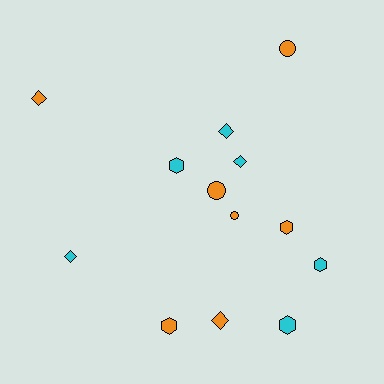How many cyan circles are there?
There are no cyan circles.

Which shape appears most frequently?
Hexagon, with 5 objects.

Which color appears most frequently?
Orange, with 7 objects.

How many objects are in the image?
There are 13 objects.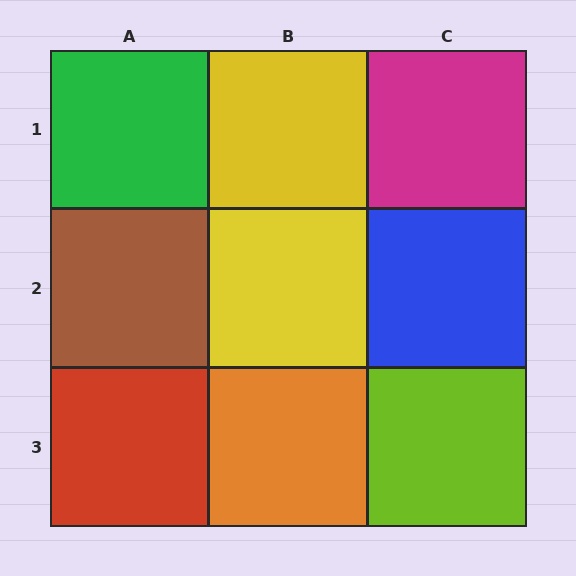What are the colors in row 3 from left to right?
Red, orange, lime.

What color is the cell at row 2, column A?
Brown.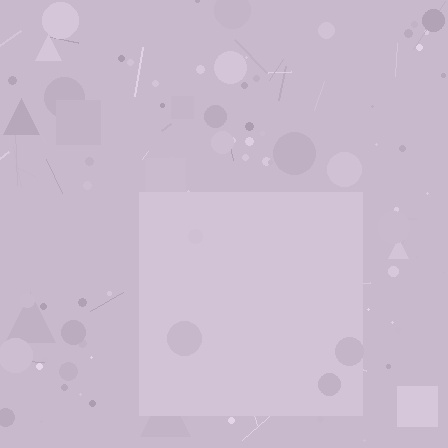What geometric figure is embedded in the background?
A square is embedded in the background.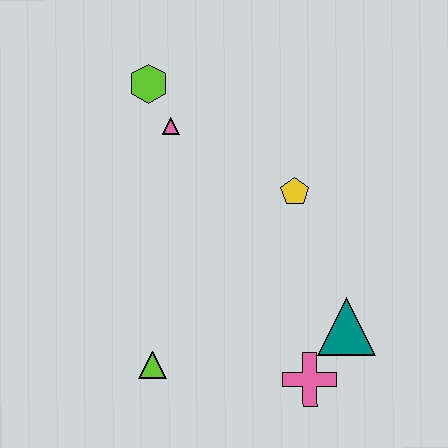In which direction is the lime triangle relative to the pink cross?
The lime triangle is to the left of the pink cross.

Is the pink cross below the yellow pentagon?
Yes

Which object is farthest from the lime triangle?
The lime hexagon is farthest from the lime triangle.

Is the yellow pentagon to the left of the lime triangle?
No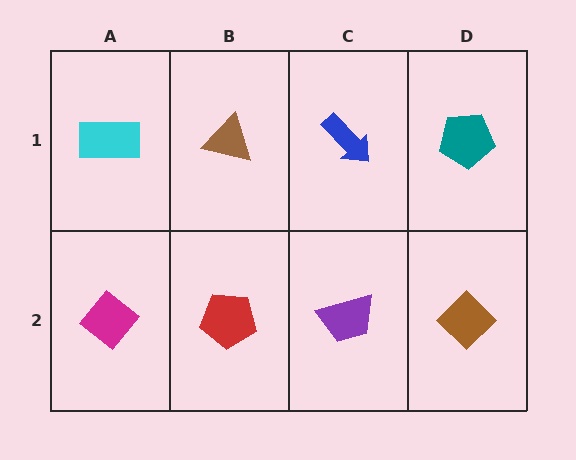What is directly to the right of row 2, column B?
A purple trapezoid.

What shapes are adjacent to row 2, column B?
A brown triangle (row 1, column B), a magenta diamond (row 2, column A), a purple trapezoid (row 2, column C).